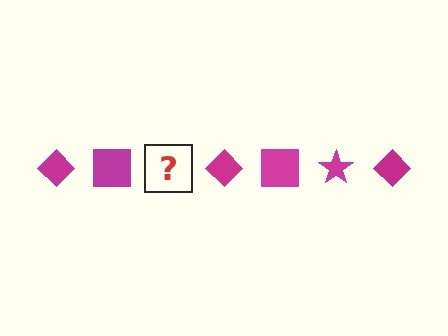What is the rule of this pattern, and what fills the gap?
The rule is that the pattern cycles through diamond, square, star shapes in magenta. The gap should be filled with a magenta star.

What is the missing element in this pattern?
The missing element is a magenta star.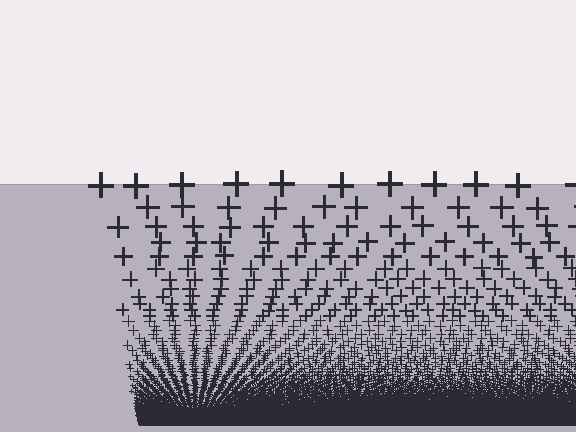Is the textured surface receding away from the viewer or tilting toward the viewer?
The surface appears to tilt toward the viewer. Texture elements get larger and sparser toward the top.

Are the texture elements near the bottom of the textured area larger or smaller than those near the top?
Smaller. The gradient is inverted — elements near the bottom are smaller and denser.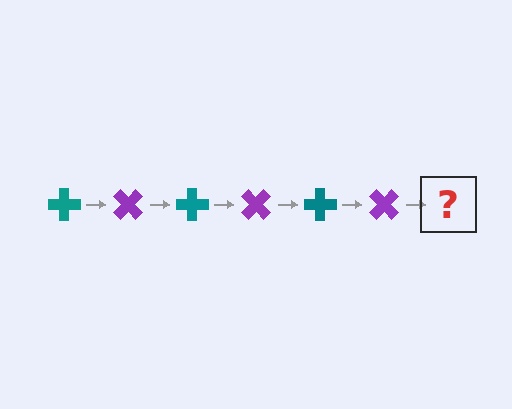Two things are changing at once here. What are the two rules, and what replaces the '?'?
The two rules are that it rotates 45 degrees each step and the color cycles through teal and purple. The '?' should be a teal cross, rotated 270 degrees from the start.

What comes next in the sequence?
The next element should be a teal cross, rotated 270 degrees from the start.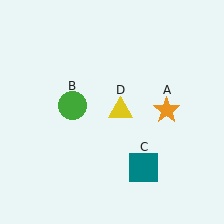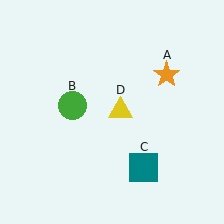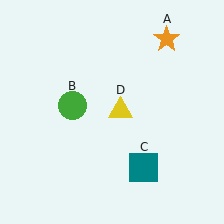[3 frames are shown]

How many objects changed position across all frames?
1 object changed position: orange star (object A).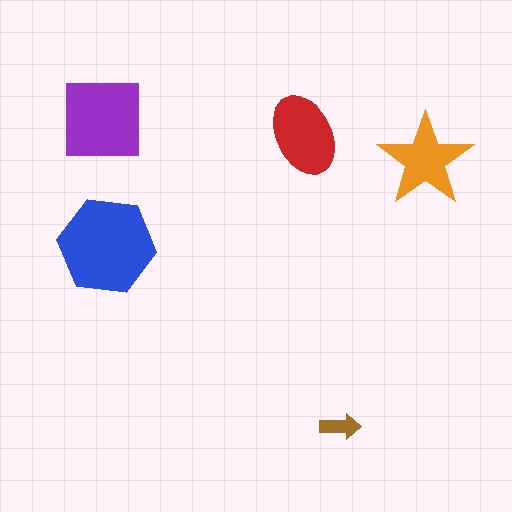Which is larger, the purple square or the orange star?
The purple square.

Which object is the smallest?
The brown arrow.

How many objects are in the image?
There are 5 objects in the image.